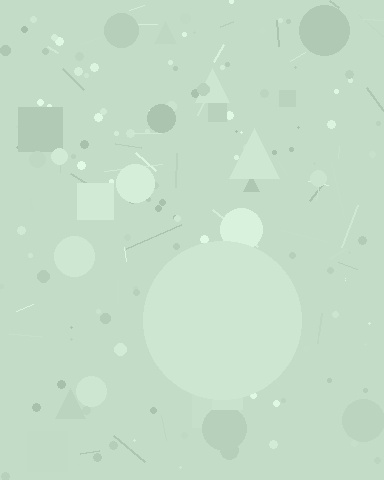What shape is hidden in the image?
A circle is hidden in the image.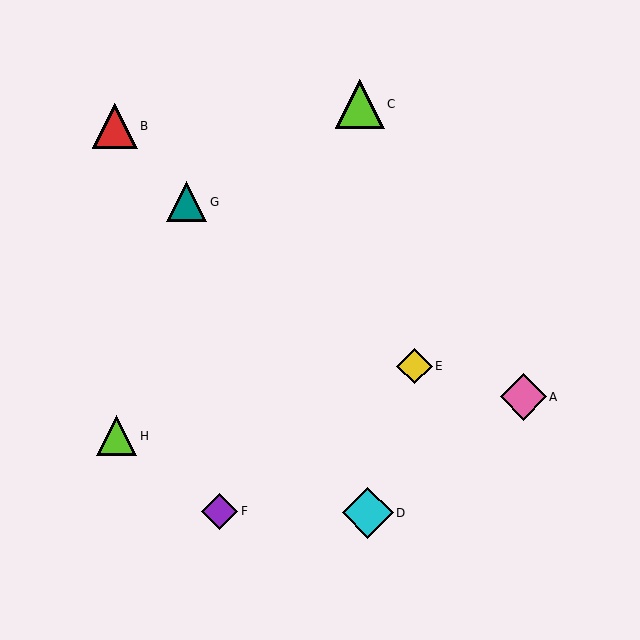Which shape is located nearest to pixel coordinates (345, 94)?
The lime triangle (labeled C) at (360, 104) is nearest to that location.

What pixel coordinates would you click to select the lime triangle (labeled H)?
Click at (117, 436) to select the lime triangle H.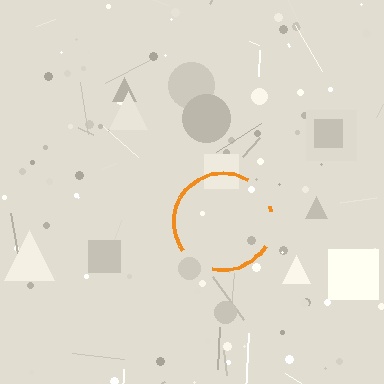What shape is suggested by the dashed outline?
The dashed outline suggests a circle.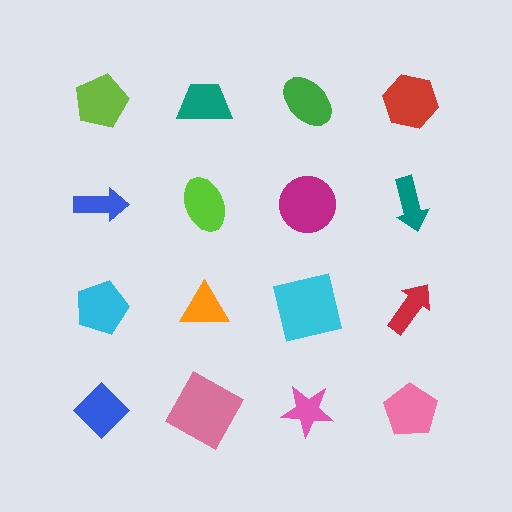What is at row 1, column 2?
A teal trapezoid.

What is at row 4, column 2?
A pink square.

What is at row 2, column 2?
A lime ellipse.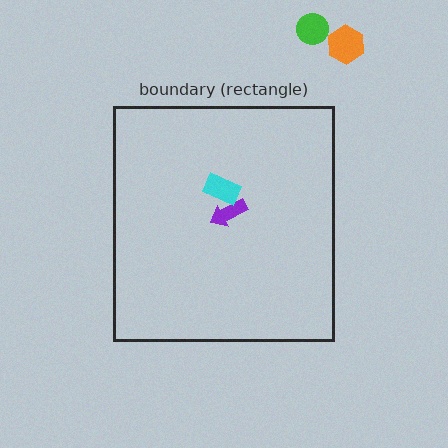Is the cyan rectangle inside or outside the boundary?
Inside.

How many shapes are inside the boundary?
2 inside, 2 outside.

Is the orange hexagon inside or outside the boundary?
Outside.